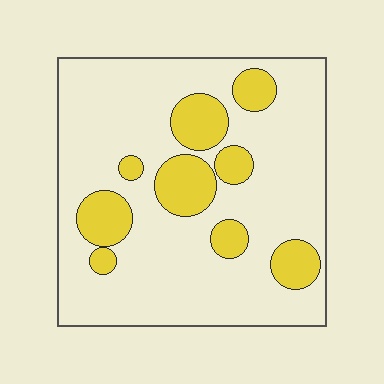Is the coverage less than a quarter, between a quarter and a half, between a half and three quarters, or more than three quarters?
Less than a quarter.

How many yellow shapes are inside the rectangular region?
9.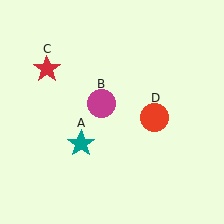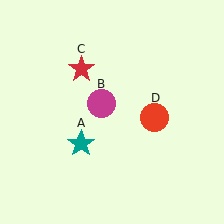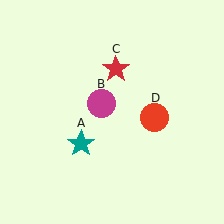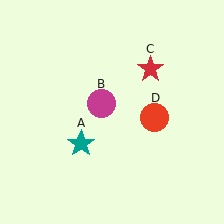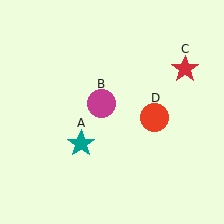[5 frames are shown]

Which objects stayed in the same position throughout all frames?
Teal star (object A) and magenta circle (object B) and red circle (object D) remained stationary.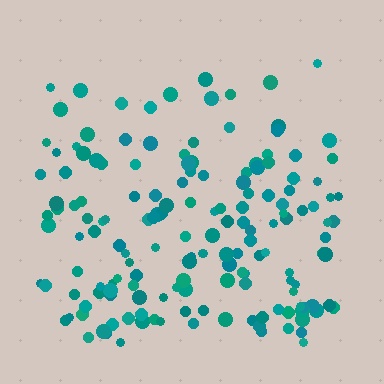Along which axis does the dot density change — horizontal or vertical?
Vertical.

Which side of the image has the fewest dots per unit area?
The top.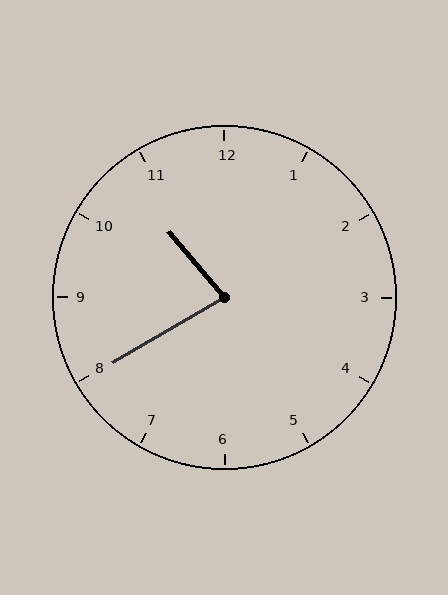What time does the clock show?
10:40.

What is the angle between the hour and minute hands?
Approximately 80 degrees.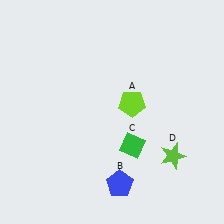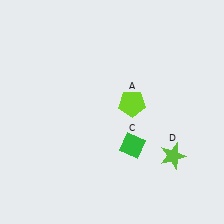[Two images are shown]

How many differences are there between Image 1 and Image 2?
There is 1 difference between the two images.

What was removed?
The blue pentagon (B) was removed in Image 2.